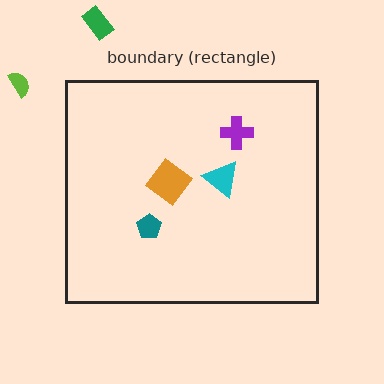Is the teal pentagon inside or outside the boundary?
Inside.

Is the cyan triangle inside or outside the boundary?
Inside.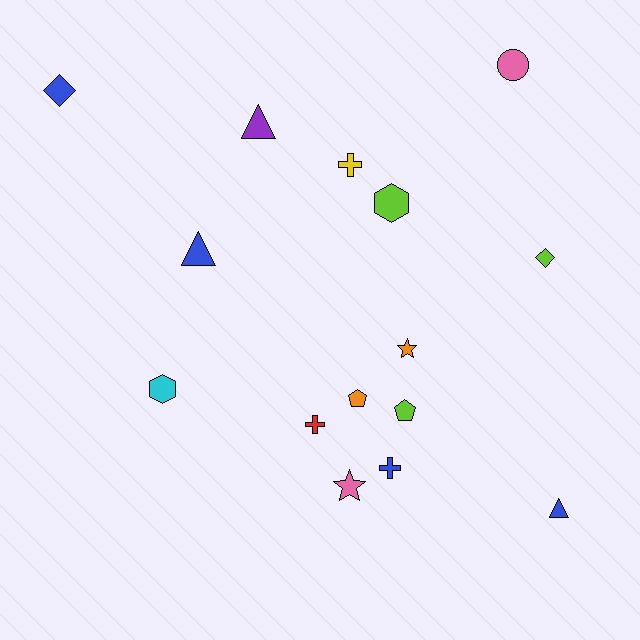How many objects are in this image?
There are 15 objects.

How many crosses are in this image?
There are 3 crosses.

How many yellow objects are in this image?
There is 1 yellow object.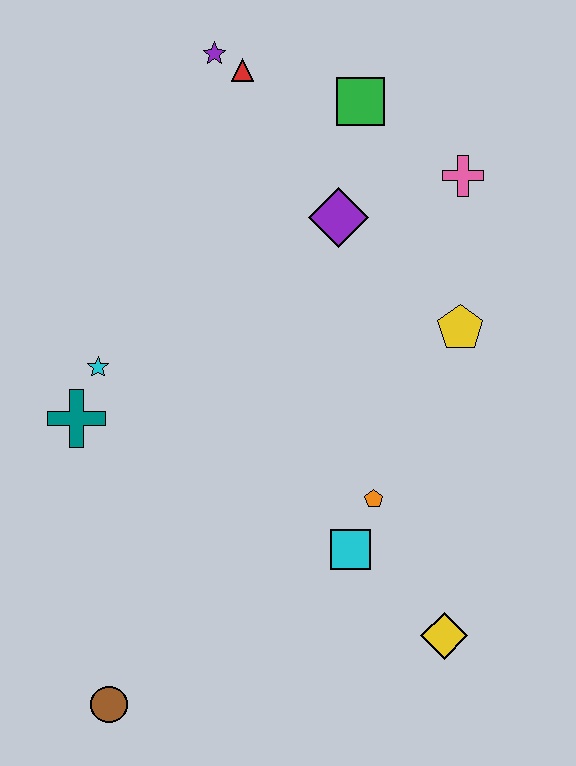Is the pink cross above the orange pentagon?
Yes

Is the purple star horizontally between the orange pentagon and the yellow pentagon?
No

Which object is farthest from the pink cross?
The brown circle is farthest from the pink cross.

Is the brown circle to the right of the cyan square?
No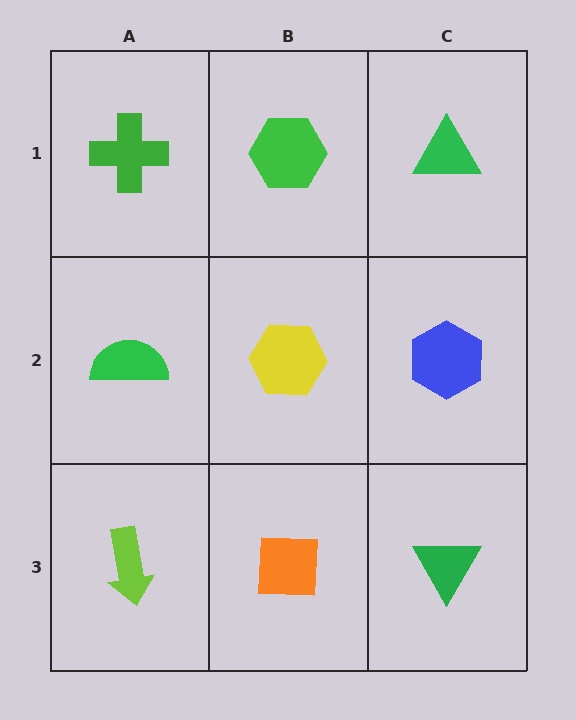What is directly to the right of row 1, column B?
A green triangle.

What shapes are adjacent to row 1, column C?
A blue hexagon (row 2, column C), a green hexagon (row 1, column B).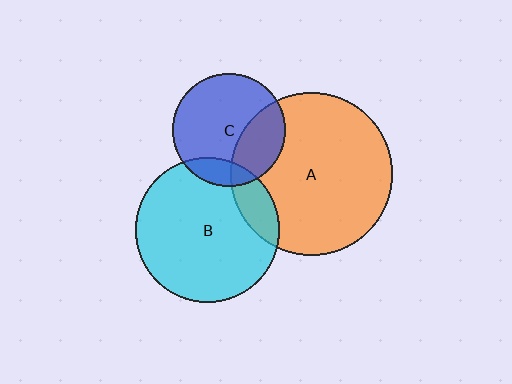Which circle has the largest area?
Circle A (orange).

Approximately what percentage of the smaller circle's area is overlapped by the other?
Approximately 30%.